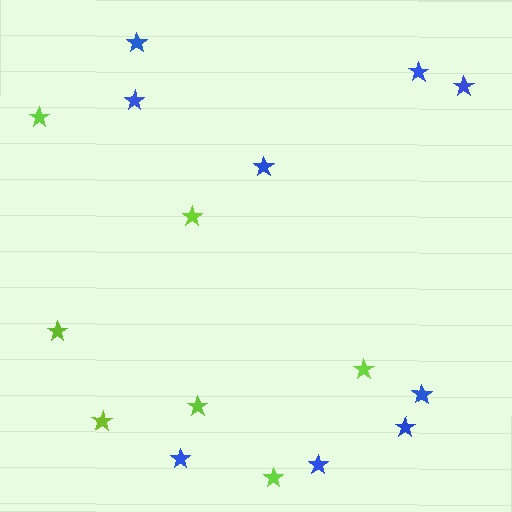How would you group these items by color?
There are 2 groups: one group of lime stars (7) and one group of blue stars (9).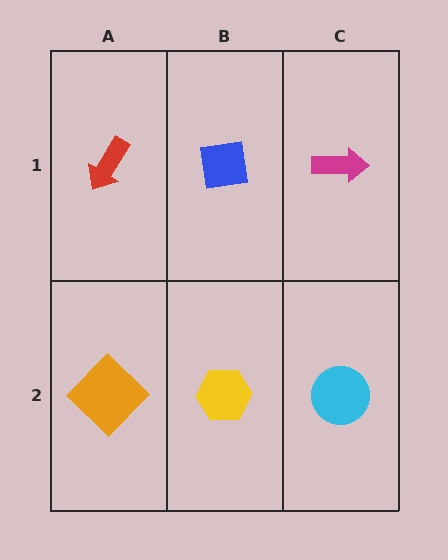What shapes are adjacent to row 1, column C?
A cyan circle (row 2, column C), a blue square (row 1, column B).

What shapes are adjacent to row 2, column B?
A blue square (row 1, column B), an orange diamond (row 2, column A), a cyan circle (row 2, column C).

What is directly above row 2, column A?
A red arrow.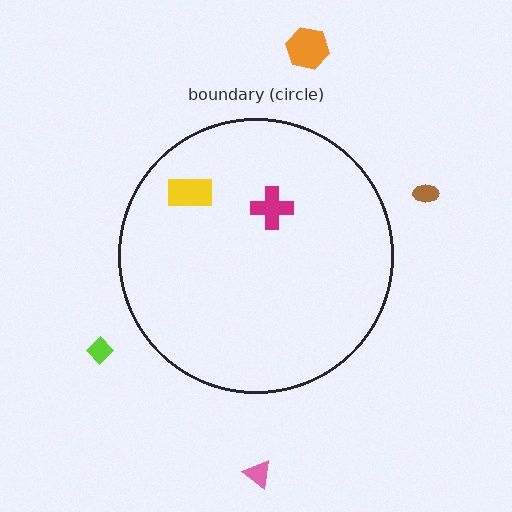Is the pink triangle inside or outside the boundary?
Outside.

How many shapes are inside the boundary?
2 inside, 4 outside.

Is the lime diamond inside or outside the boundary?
Outside.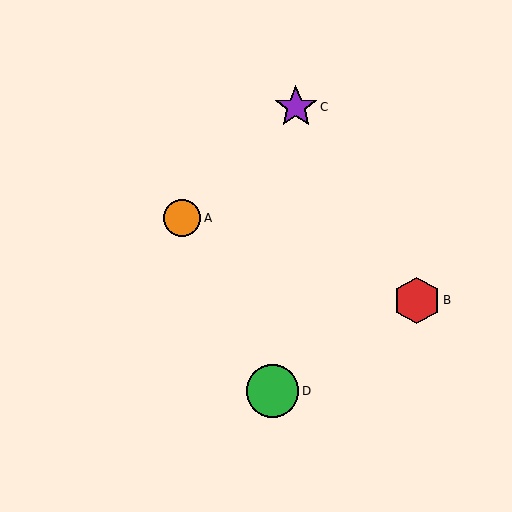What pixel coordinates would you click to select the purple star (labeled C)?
Click at (296, 107) to select the purple star C.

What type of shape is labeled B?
Shape B is a red hexagon.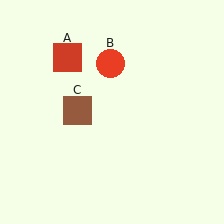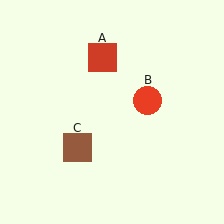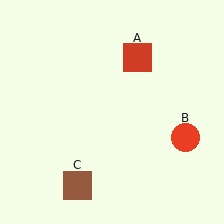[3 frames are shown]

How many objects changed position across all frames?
3 objects changed position: red square (object A), red circle (object B), brown square (object C).